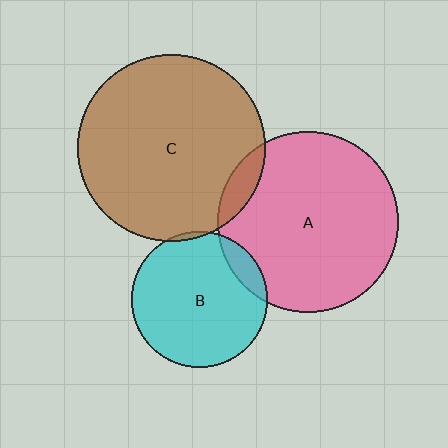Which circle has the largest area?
Circle C (brown).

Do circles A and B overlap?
Yes.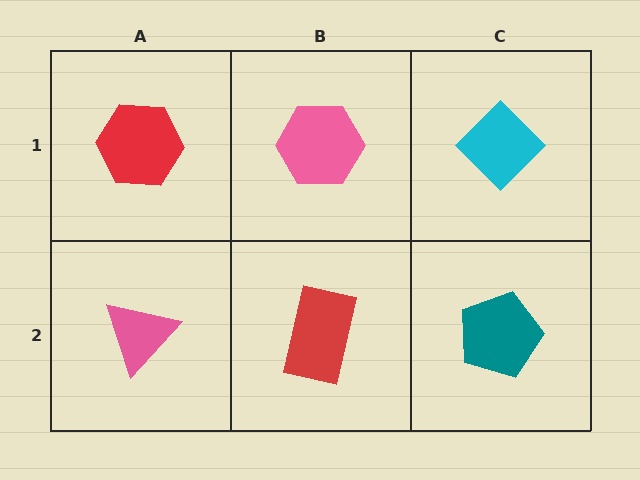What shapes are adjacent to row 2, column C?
A cyan diamond (row 1, column C), a red rectangle (row 2, column B).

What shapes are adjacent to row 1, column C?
A teal pentagon (row 2, column C), a pink hexagon (row 1, column B).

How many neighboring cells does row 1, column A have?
2.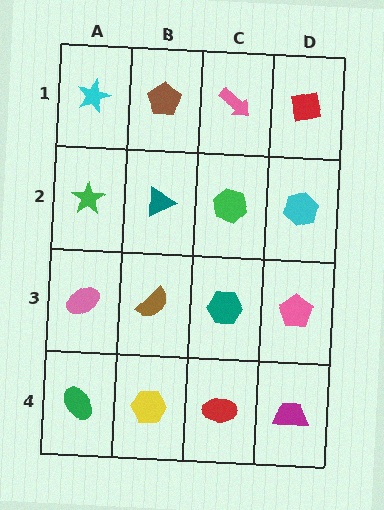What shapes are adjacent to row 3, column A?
A green star (row 2, column A), a green ellipse (row 4, column A), a brown semicircle (row 3, column B).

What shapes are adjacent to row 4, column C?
A teal hexagon (row 3, column C), a yellow hexagon (row 4, column B), a magenta trapezoid (row 4, column D).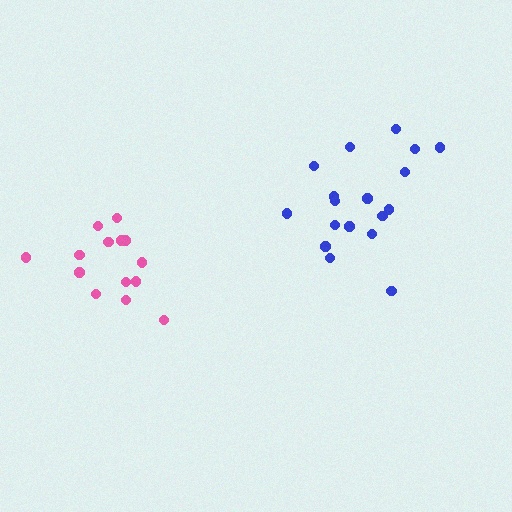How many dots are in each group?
Group 1: 18 dots, Group 2: 14 dots (32 total).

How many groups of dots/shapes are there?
There are 2 groups.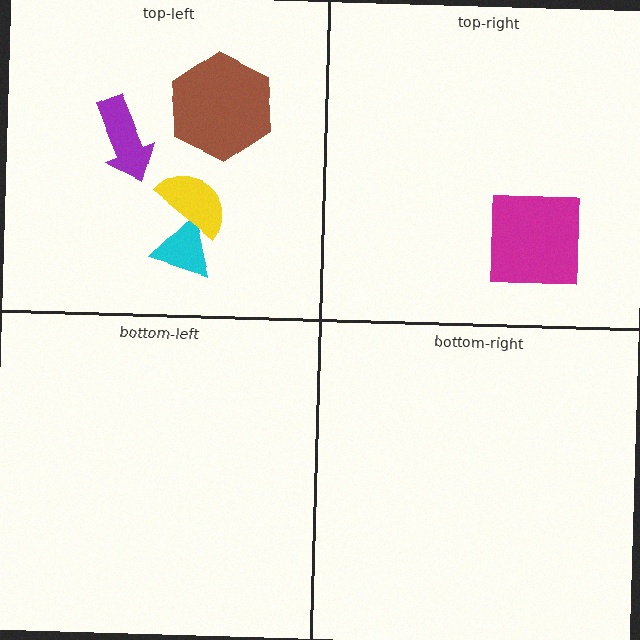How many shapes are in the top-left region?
4.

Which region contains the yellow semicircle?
The top-left region.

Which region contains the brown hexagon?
The top-left region.